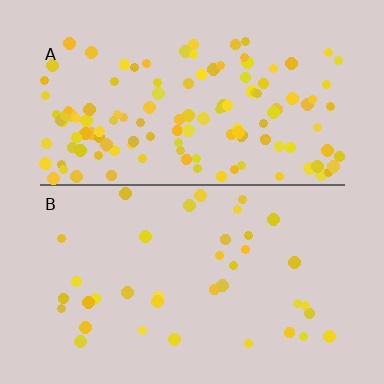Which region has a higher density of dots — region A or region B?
A (the top).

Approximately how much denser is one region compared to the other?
Approximately 3.4× — region A over region B.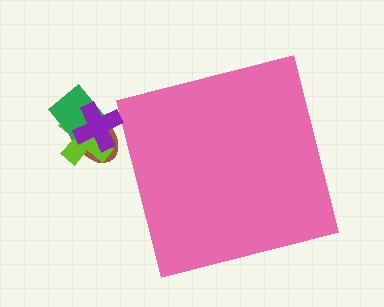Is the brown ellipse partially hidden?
No, the brown ellipse is fully visible.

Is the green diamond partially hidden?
No, the green diamond is fully visible.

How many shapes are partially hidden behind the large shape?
0 shapes are partially hidden.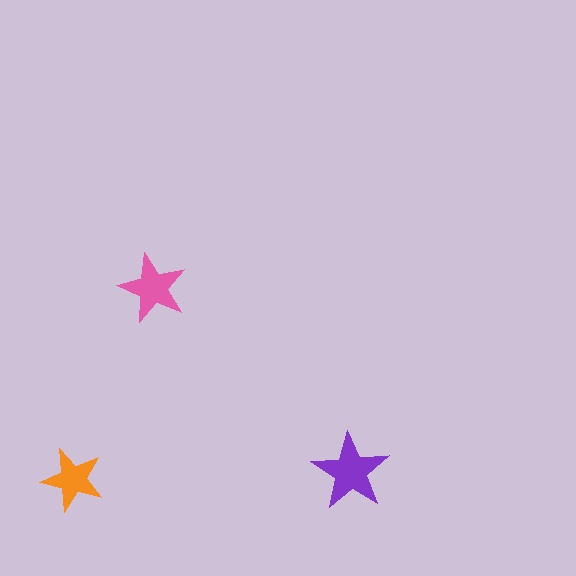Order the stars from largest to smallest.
the purple one, the pink one, the orange one.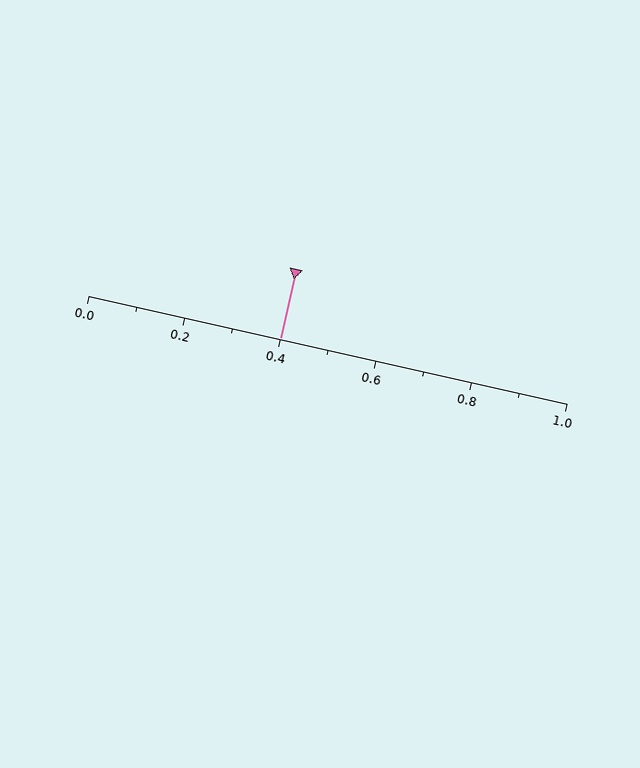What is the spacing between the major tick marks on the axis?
The major ticks are spaced 0.2 apart.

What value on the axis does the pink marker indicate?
The marker indicates approximately 0.4.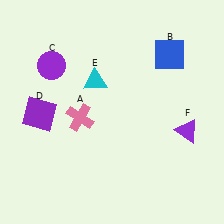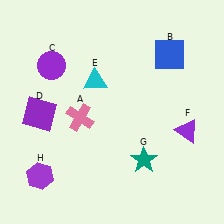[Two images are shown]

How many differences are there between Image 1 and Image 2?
There are 2 differences between the two images.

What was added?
A teal star (G), a purple hexagon (H) were added in Image 2.